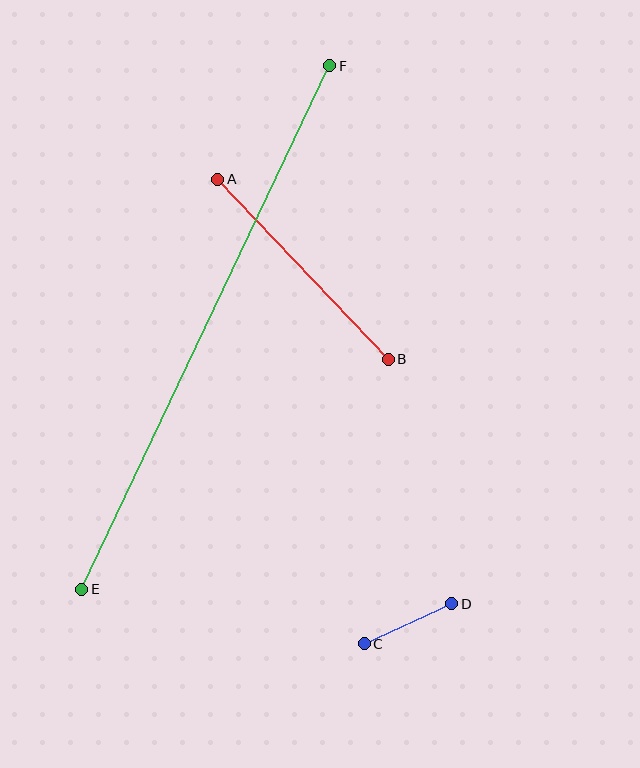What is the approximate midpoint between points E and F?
The midpoint is at approximately (206, 328) pixels.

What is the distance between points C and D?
The distance is approximately 96 pixels.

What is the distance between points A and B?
The distance is approximately 248 pixels.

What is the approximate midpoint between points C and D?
The midpoint is at approximately (408, 624) pixels.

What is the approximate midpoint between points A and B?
The midpoint is at approximately (303, 269) pixels.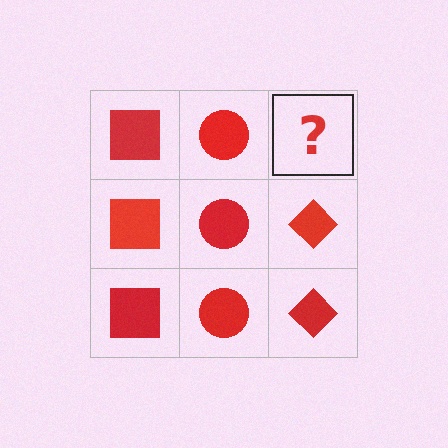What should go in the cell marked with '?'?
The missing cell should contain a red diamond.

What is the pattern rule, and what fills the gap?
The rule is that each column has a consistent shape. The gap should be filled with a red diamond.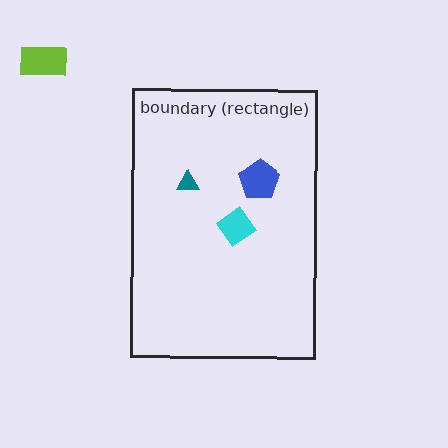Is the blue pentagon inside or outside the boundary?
Inside.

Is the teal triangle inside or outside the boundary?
Inside.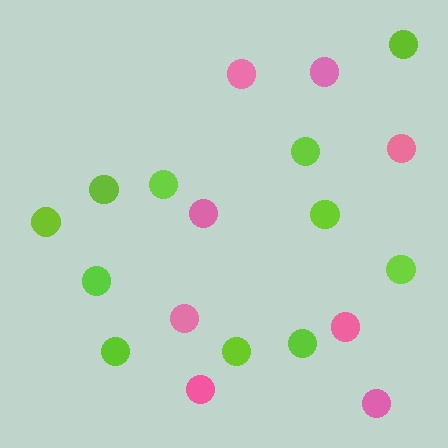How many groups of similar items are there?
There are 2 groups: one group of pink circles (8) and one group of lime circles (11).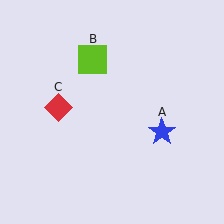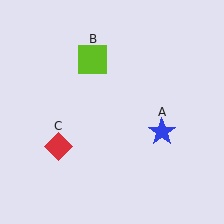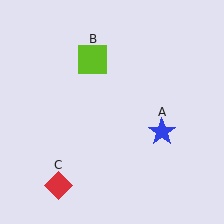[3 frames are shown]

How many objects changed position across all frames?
1 object changed position: red diamond (object C).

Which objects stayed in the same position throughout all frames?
Blue star (object A) and lime square (object B) remained stationary.